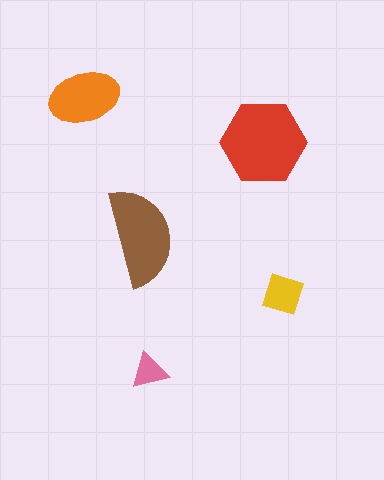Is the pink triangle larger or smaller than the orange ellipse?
Smaller.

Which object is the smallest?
The pink triangle.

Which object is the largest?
The red hexagon.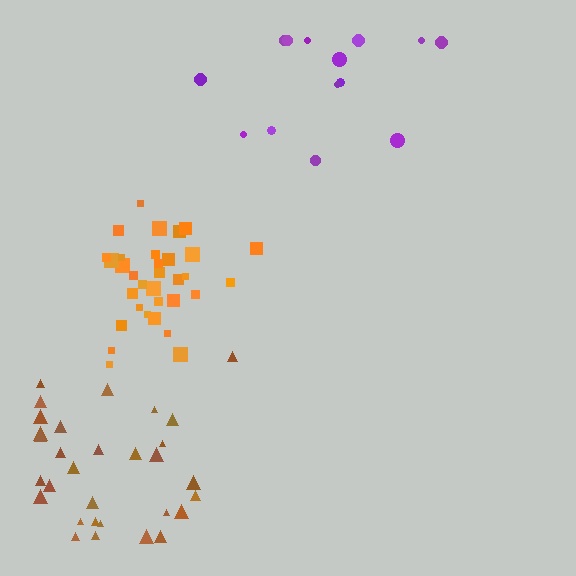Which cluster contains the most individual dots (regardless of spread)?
Brown (33).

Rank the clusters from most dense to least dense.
orange, brown, purple.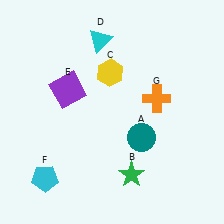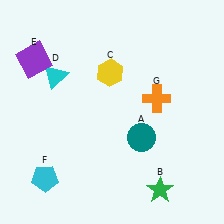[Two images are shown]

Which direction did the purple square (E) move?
The purple square (E) moved left.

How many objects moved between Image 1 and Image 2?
3 objects moved between the two images.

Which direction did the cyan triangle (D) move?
The cyan triangle (D) moved left.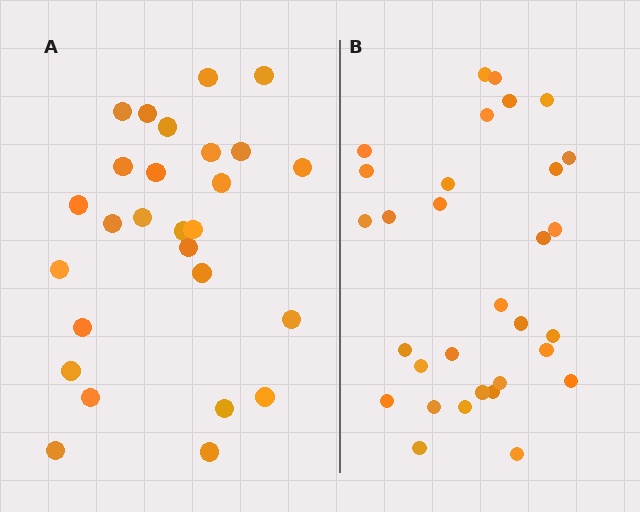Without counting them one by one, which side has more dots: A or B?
Region B (the right region) has more dots.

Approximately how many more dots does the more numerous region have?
Region B has about 4 more dots than region A.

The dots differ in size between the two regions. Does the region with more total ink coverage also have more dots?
No. Region A has more total ink coverage because its dots are larger, but region B actually contains more individual dots. Total area can be misleading — the number of items is what matters here.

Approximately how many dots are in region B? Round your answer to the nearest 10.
About 30 dots. (The exact count is 31, which rounds to 30.)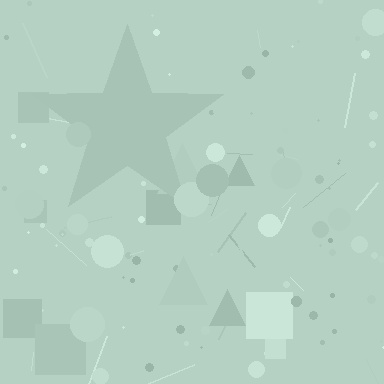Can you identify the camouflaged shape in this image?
The camouflaged shape is a star.